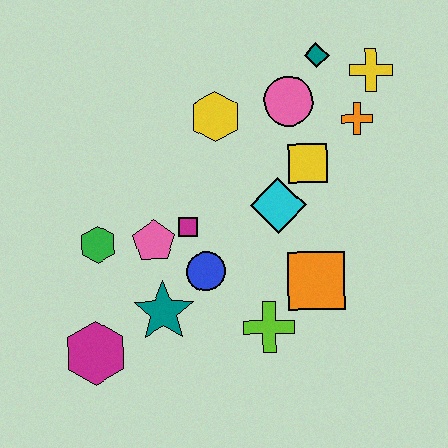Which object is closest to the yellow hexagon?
The pink circle is closest to the yellow hexagon.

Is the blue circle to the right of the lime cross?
No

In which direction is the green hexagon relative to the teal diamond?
The green hexagon is to the left of the teal diamond.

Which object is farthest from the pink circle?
The magenta hexagon is farthest from the pink circle.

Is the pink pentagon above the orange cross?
No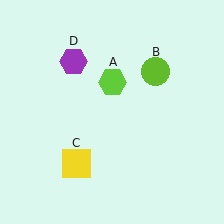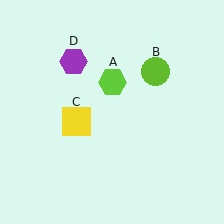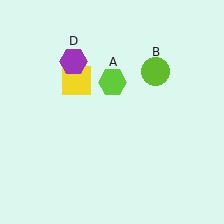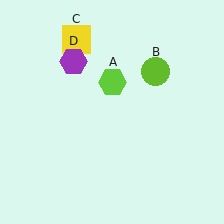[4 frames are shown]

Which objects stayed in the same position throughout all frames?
Lime hexagon (object A) and lime circle (object B) and purple hexagon (object D) remained stationary.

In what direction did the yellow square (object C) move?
The yellow square (object C) moved up.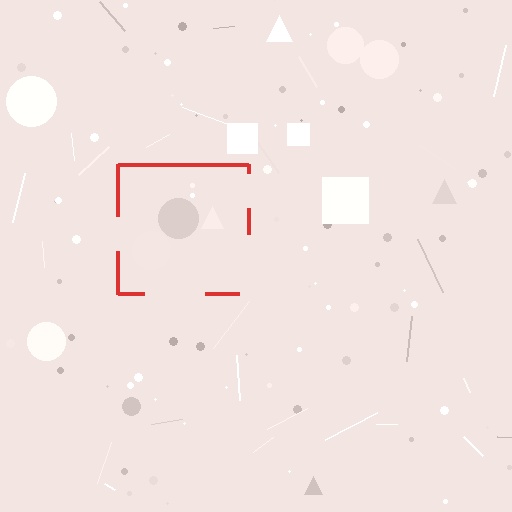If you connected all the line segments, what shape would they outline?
They would outline a square.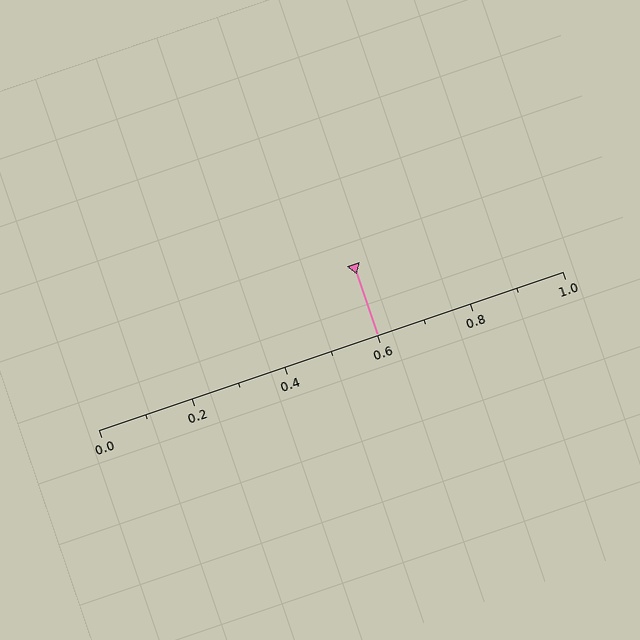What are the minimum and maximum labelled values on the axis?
The axis runs from 0.0 to 1.0.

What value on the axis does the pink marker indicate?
The marker indicates approximately 0.6.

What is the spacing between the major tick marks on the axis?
The major ticks are spaced 0.2 apart.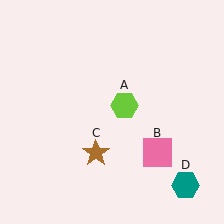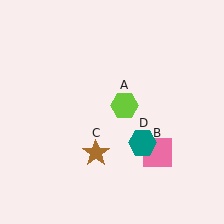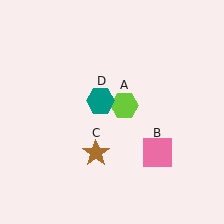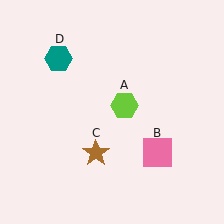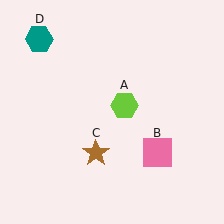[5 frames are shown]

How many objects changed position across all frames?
1 object changed position: teal hexagon (object D).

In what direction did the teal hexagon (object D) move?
The teal hexagon (object D) moved up and to the left.